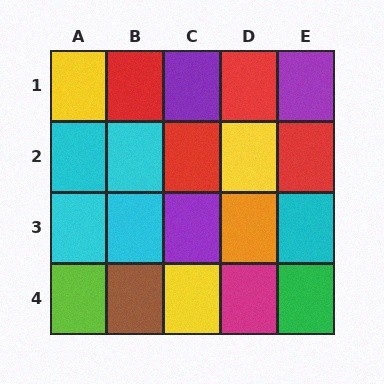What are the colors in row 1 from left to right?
Yellow, red, purple, red, purple.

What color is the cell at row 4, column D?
Magenta.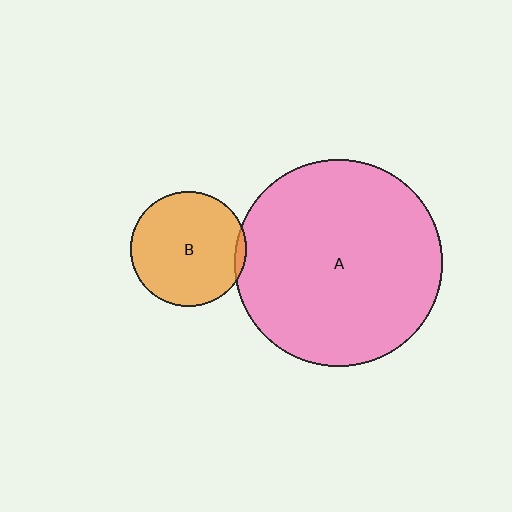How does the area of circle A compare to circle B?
Approximately 3.2 times.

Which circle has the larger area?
Circle A (pink).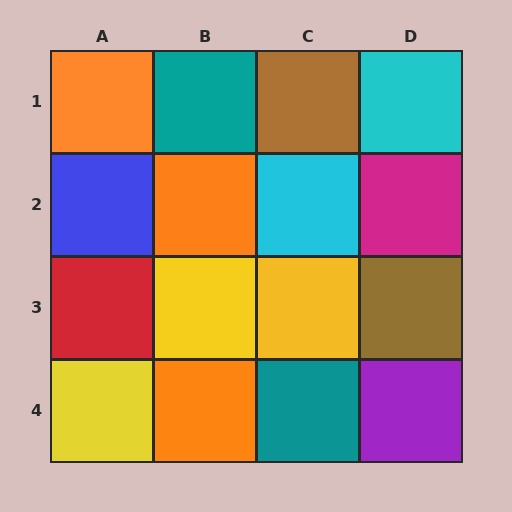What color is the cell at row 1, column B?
Teal.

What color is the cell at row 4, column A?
Yellow.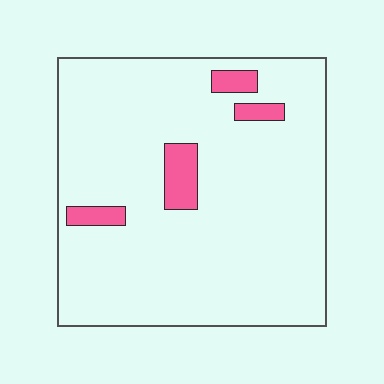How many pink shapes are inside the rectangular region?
4.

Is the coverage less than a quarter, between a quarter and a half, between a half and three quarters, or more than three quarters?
Less than a quarter.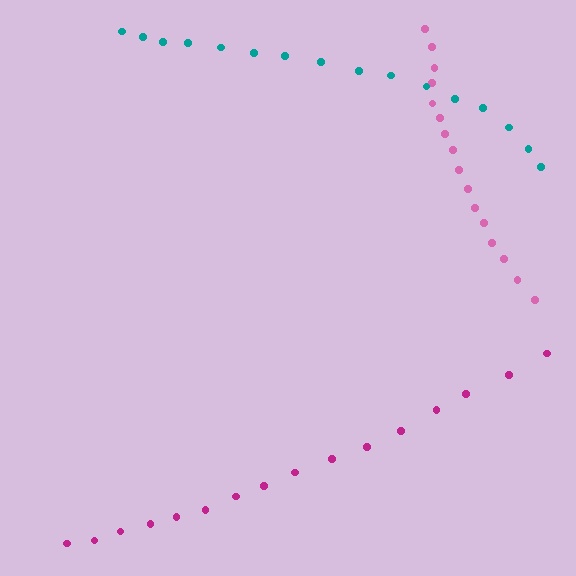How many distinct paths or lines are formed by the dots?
There are 3 distinct paths.